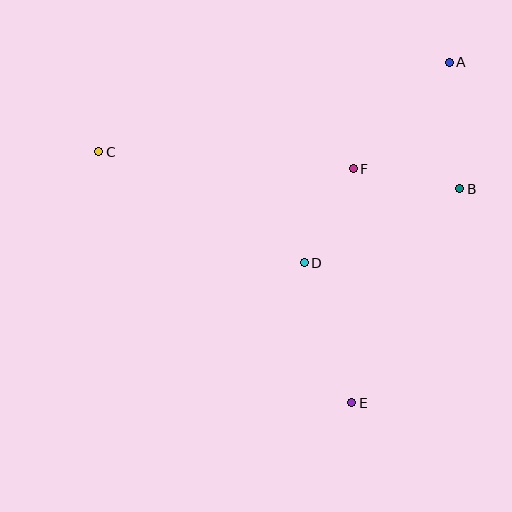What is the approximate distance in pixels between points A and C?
The distance between A and C is approximately 362 pixels.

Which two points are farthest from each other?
Points B and C are farthest from each other.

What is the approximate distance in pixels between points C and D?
The distance between C and D is approximately 234 pixels.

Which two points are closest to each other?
Points D and F are closest to each other.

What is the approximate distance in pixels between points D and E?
The distance between D and E is approximately 148 pixels.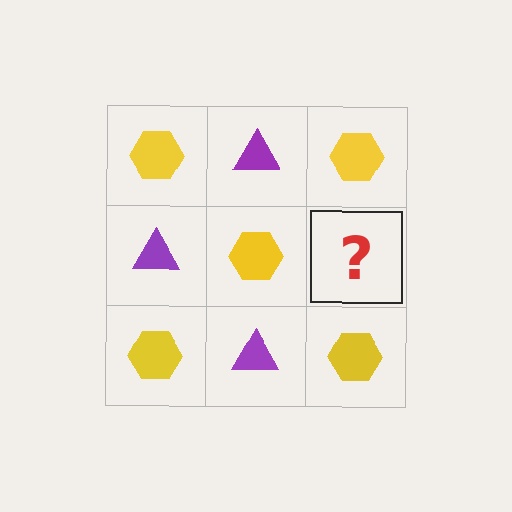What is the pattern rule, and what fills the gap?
The rule is that it alternates yellow hexagon and purple triangle in a checkerboard pattern. The gap should be filled with a purple triangle.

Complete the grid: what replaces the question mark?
The question mark should be replaced with a purple triangle.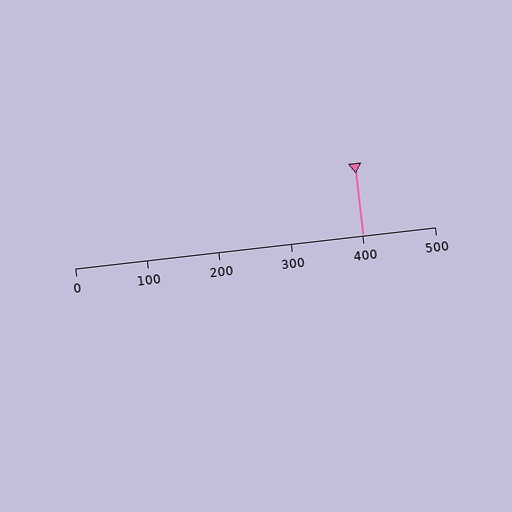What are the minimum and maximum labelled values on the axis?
The axis runs from 0 to 500.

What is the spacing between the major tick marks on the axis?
The major ticks are spaced 100 apart.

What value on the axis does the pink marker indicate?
The marker indicates approximately 400.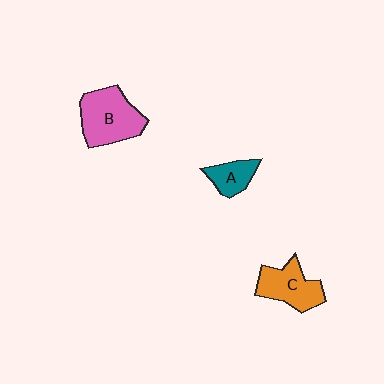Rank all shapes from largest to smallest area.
From largest to smallest: B (pink), C (orange), A (teal).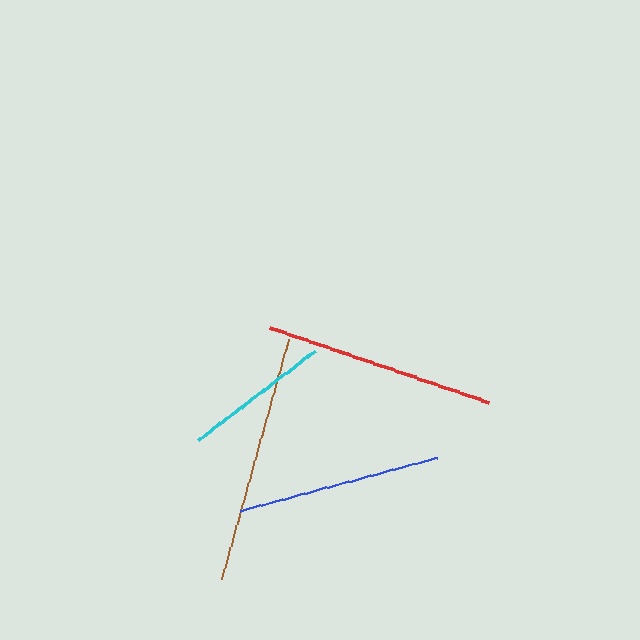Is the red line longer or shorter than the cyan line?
The red line is longer than the cyan line.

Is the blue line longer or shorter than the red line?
The red line is longer than the blue line.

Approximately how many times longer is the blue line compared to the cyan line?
The blue line is approximately 1.4 times the length of the cyan line.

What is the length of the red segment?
The red segment is approximately 232 pixels long.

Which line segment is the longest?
The brown line is the longest at approximately 249 pixels.